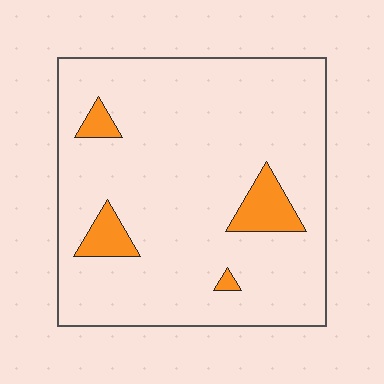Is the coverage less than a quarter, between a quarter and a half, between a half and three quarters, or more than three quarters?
Less than a quarter.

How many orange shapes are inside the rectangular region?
4.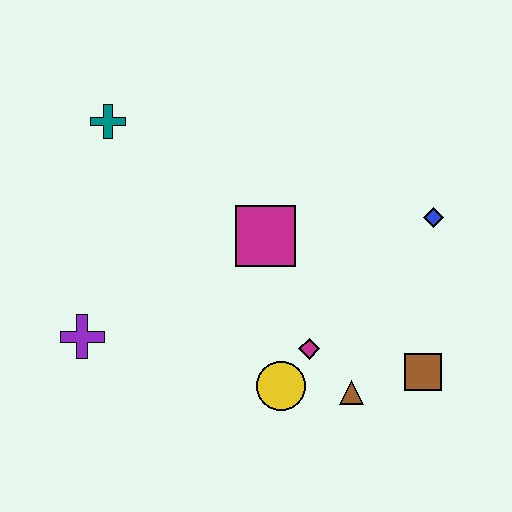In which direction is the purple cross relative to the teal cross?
The purple cross is below the teal cross.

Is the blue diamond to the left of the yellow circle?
No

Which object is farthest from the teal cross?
The brown square is farthest from the teal cross.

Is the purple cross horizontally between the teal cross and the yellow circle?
No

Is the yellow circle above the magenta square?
No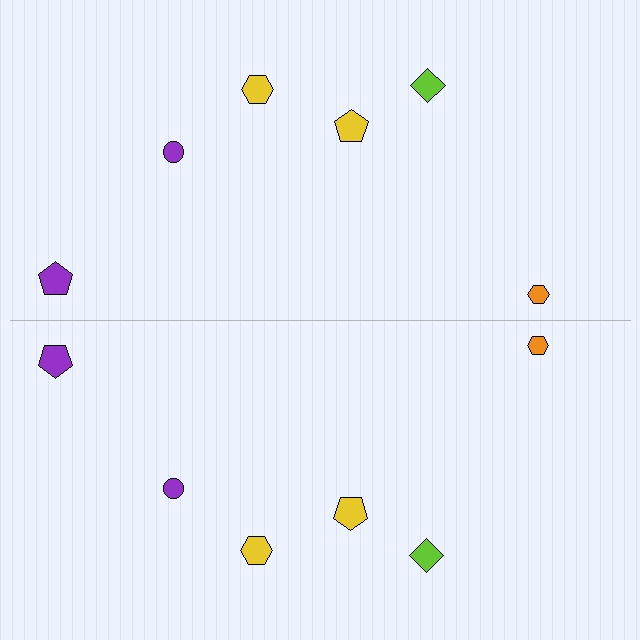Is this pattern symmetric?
Yes, this pattern has bilateral (reflection) symmetry.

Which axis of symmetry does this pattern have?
The pattern has a horizontal axis of symmetry running through the center of the image.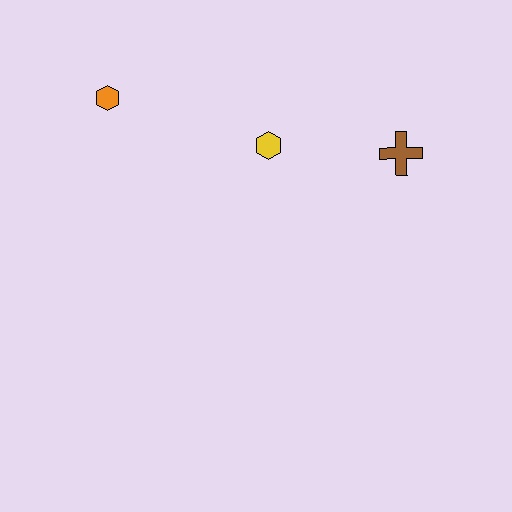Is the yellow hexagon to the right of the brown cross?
No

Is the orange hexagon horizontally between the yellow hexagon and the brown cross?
No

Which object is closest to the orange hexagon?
The yellow hexagon is closest to the orange hexagon.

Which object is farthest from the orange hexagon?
The brown cross is farthest from the orange hexagon.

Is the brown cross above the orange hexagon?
No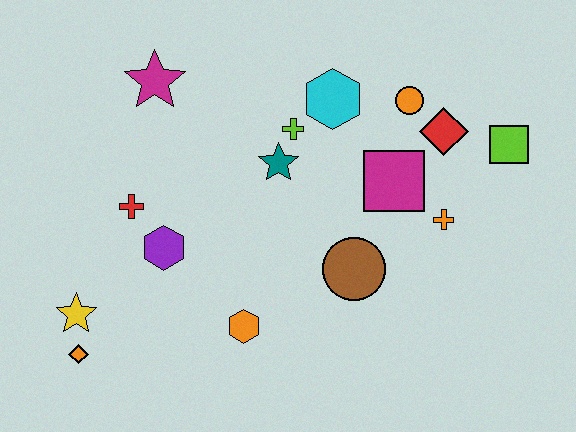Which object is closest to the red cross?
The purple hexagon is closest to the red cross.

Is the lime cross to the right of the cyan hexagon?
No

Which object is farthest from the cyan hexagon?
The orange diamond is farthest from the cyan hexagon.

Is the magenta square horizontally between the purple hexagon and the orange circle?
Yes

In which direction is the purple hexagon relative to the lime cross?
The purple hexagon is to the left of the lime cross.